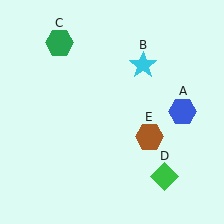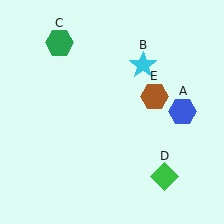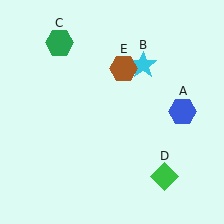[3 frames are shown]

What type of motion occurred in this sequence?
The brown hexagon (object E) rotated counterclockwise around the center of the scene.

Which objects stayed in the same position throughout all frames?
Blue hexagon (object A) and cyan star (object B) and green hexagon (object C) and green diamond (object D) remained stationary.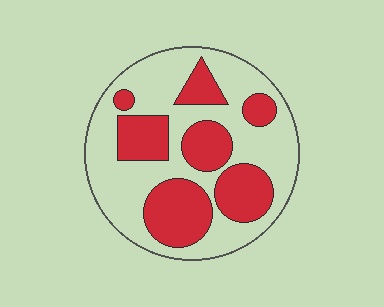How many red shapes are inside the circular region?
7.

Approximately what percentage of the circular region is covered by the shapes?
Approximately 40%.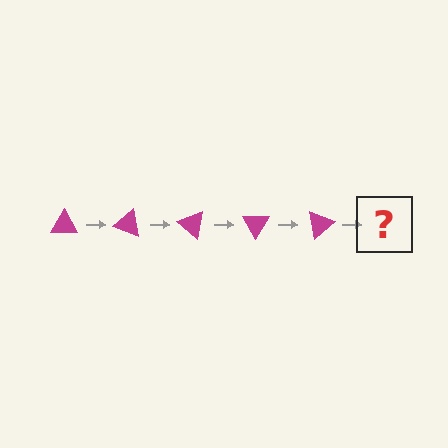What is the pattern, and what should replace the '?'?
The pattern is that the triangle rotates 20 degrees each step. The '?' should be a magenta triangle rotated 100 degrees.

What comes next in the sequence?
The next element should be a magenta triangle rotated 100 degrees.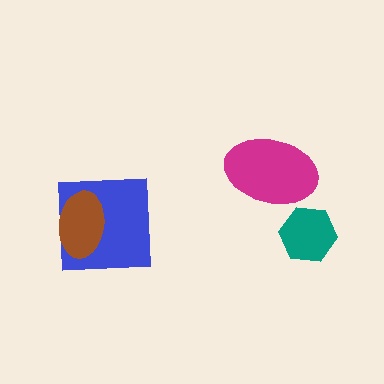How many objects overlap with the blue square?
1 object overlaps with the blue square.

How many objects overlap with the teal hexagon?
0 objects overlap with the teal hexagon.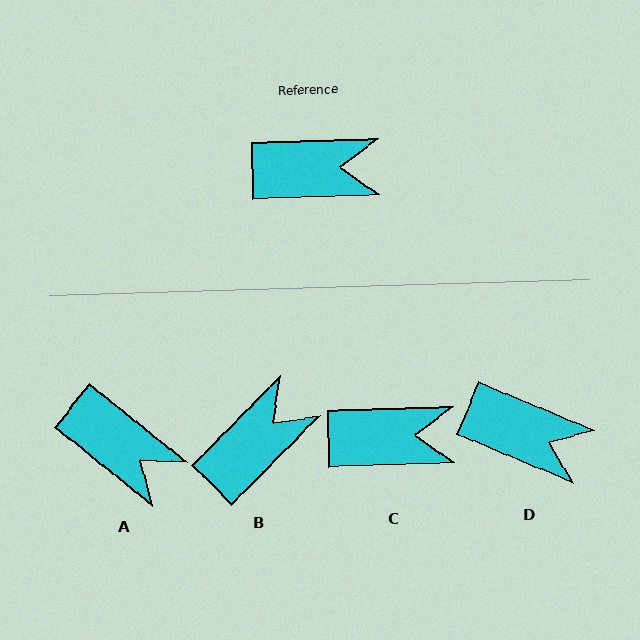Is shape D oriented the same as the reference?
No, it is off by about 25 degrees.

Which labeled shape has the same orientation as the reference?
C.